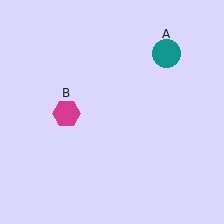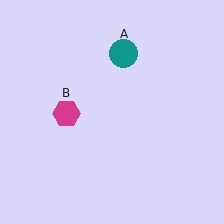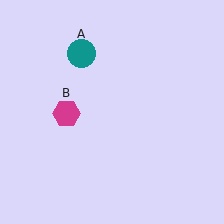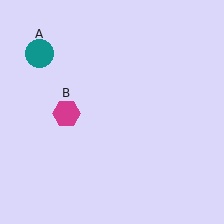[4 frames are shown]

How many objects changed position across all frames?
1 object changed position: teal circle (object A).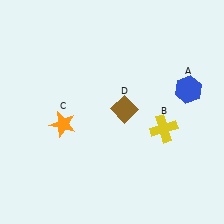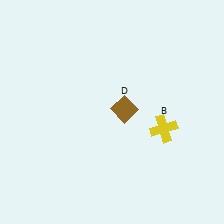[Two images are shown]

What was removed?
The blue hexagon (A), the orange star (C) were removed in Image 2.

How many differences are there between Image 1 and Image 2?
There are 2 differences between the two images.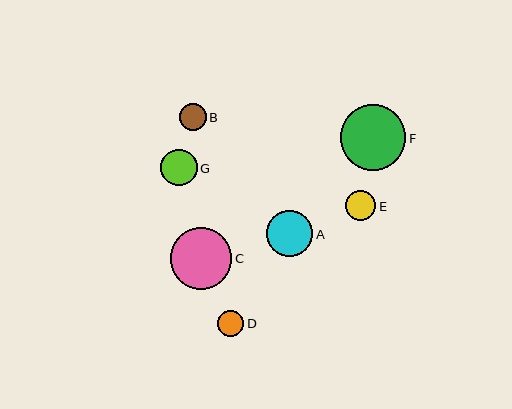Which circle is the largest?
Circle F is the largest with a size of approximately 65 pixels.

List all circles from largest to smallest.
From largest to smallest: F, C, A, G, E, B, D.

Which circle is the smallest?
Circle D is the smallest with a size of approximately 26 pixels.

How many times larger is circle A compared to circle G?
Circle A is approximately 1.3 times the size of circle G.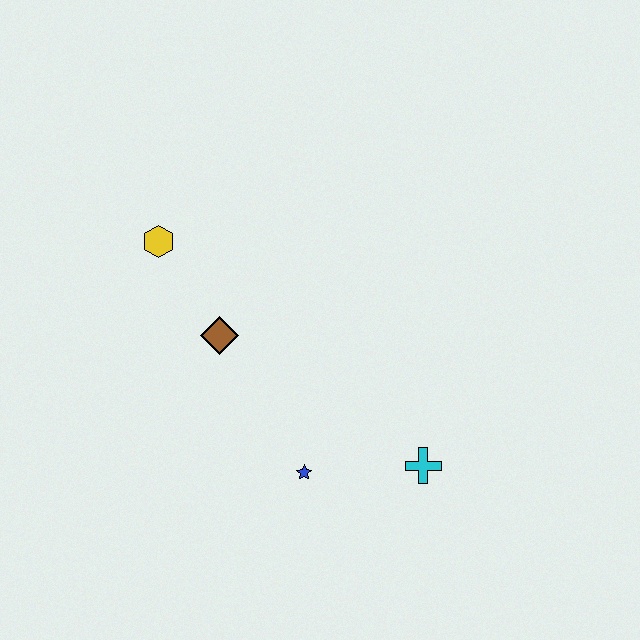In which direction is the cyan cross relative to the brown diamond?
The cyan cross is to the right of the brown diamond.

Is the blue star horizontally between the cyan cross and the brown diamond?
Yes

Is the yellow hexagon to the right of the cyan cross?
No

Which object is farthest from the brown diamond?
The cyan cross is farthest from the brown diamond.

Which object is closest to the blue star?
The cyan cross is closest to the blue star.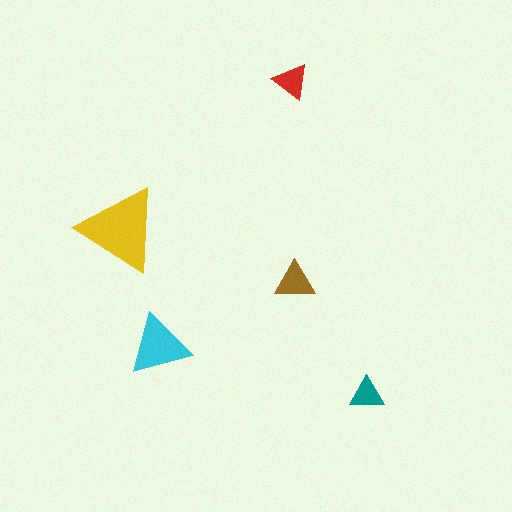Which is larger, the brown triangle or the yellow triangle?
The yellow one.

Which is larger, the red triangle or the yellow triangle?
The yellow one.